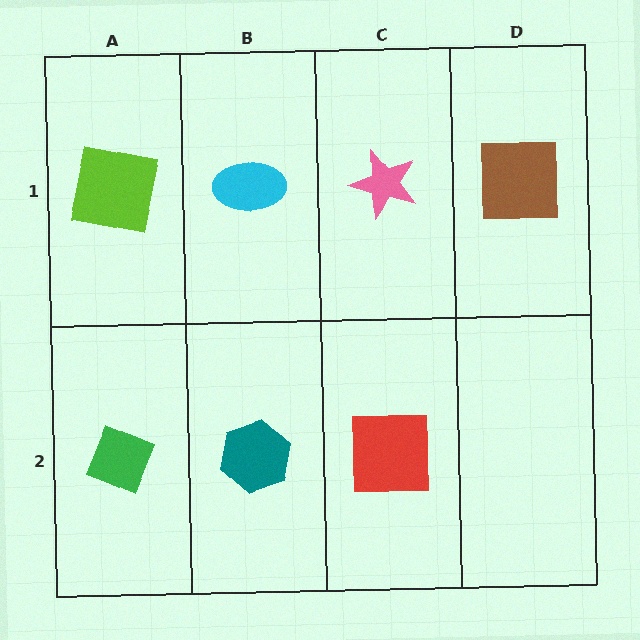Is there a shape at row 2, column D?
No, that cell is empty.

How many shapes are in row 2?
3 shapes.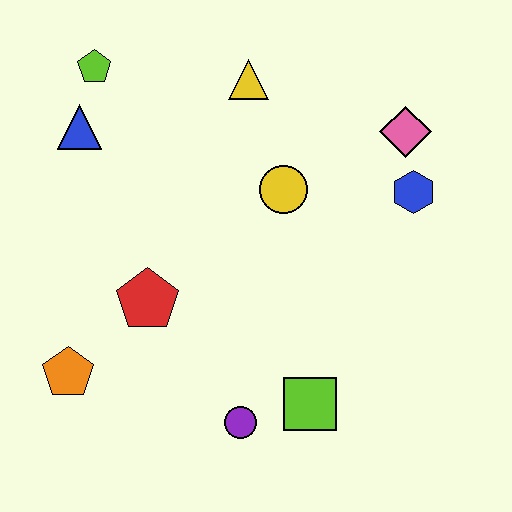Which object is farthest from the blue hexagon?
The orange pentagon is farthest from the blue hexagon.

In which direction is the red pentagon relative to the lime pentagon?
The red pentagon is below the lime pentagon.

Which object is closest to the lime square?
The purple circle is closest to the lime square.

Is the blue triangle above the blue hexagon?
Yes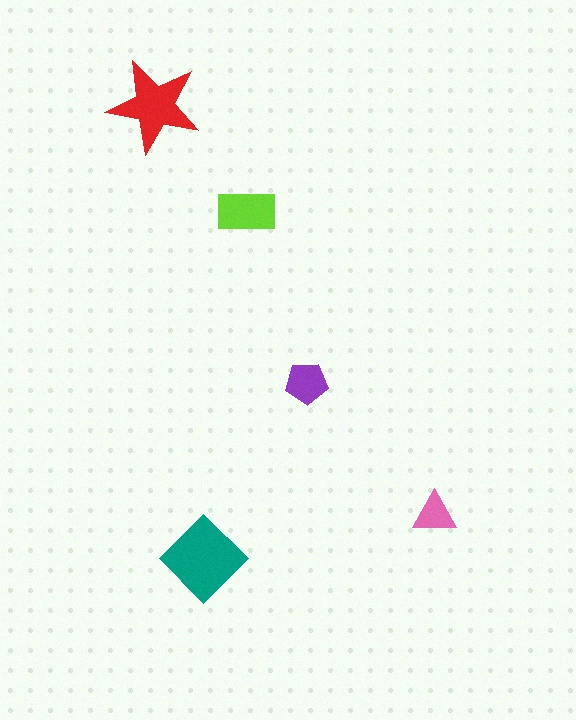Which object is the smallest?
The pink triangle.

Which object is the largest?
The teal diamond.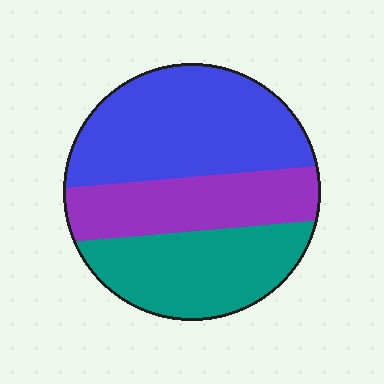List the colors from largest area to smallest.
From largest to smallest: blue, teal, purple.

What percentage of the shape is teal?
Teal takes up about one third (1/3) of the shape.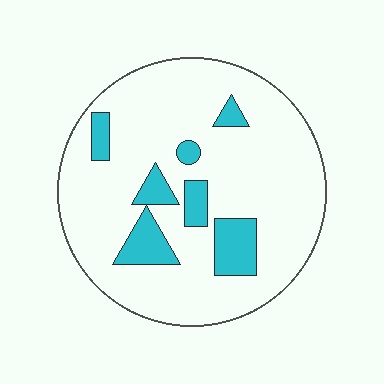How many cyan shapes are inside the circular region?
7.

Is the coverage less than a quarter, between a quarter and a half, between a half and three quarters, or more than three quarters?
Less than a quarter.